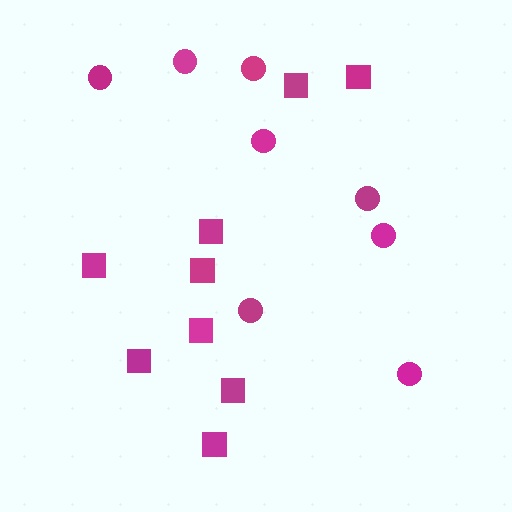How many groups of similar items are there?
There are 2 groups: one group of squares (9) and one group of circles (8).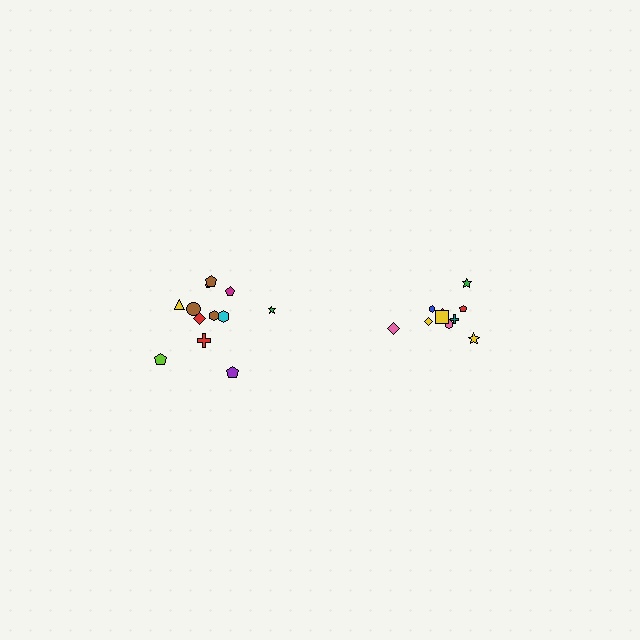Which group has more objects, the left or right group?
The left group.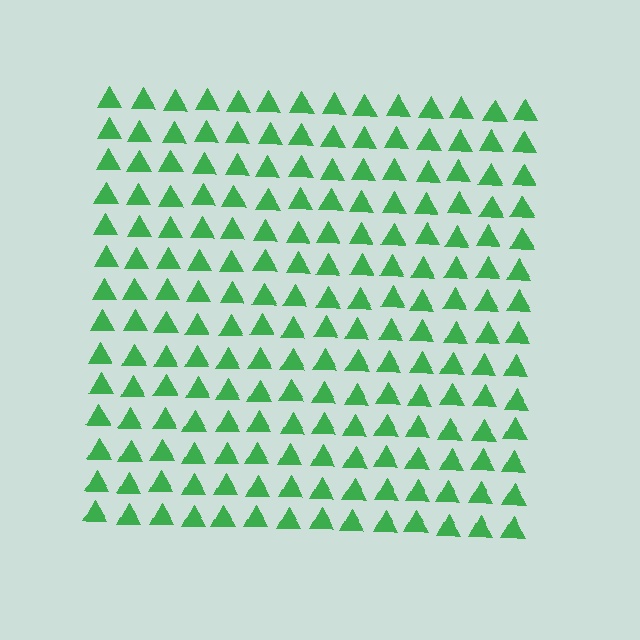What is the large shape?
The large shape is a square.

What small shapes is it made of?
It is made of small triangles.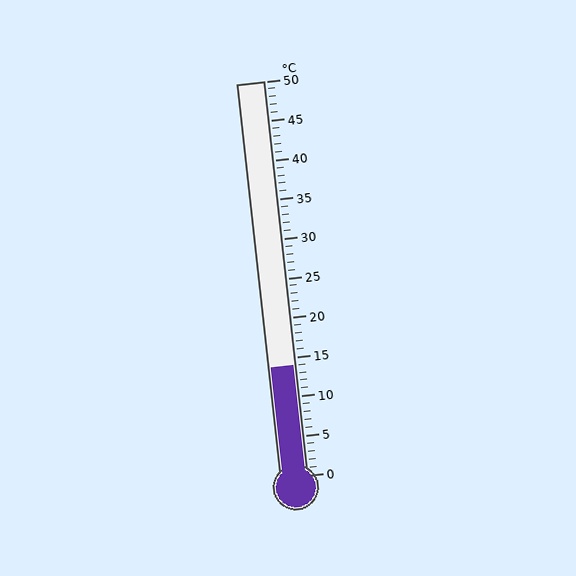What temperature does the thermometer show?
The thermometer shows approximately 14°C.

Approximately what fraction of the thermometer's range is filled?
The thermometer is filled to approximately 30% of its range.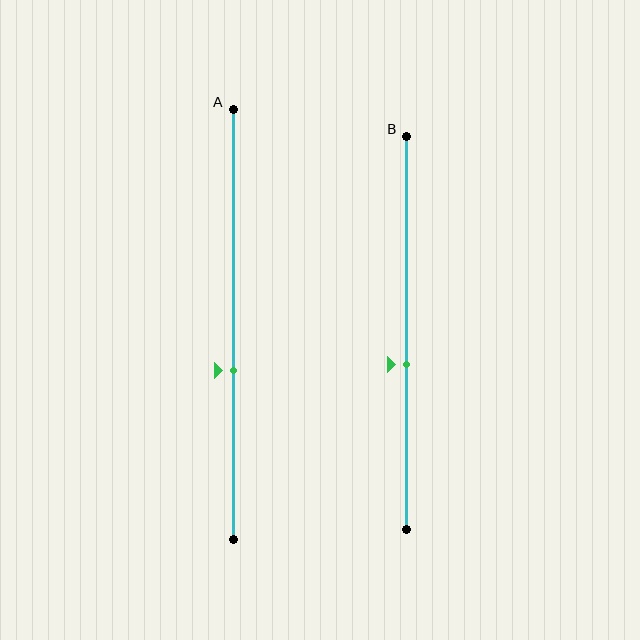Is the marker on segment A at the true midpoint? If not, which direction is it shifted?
No, the marker on segment A is shifted downward by about 11% of the segment length.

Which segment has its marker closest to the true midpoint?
Segment B has its marker closest to the true midpoint.